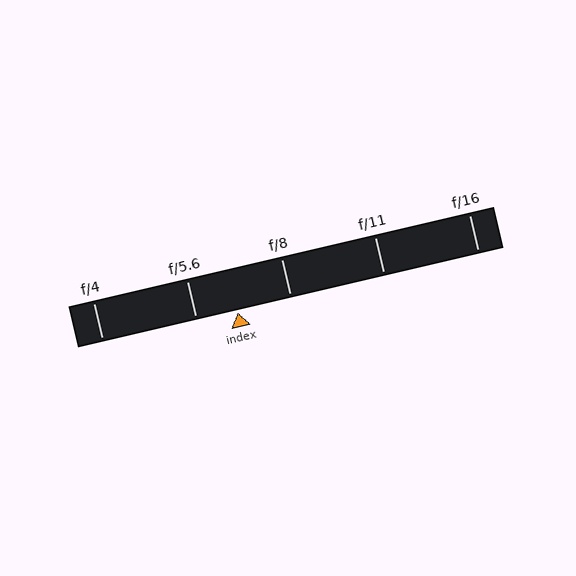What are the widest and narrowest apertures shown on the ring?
The widest aperture shown is f/4 and the narrowest is f/16.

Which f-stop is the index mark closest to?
The index mark is closest to f/5.6.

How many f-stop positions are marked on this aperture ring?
There are 5 f-stop positions marked.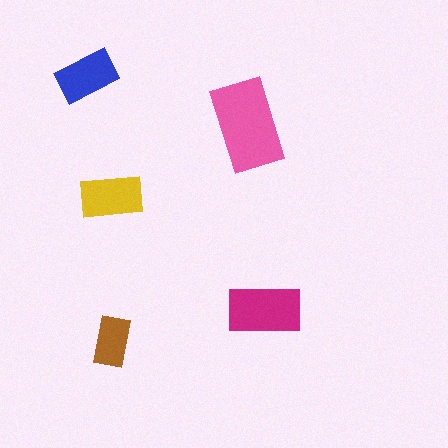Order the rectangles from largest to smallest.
the pink one, the magenta one, the yellow one, the blue one, the brown one.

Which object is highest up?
The blue rectangle is topmost.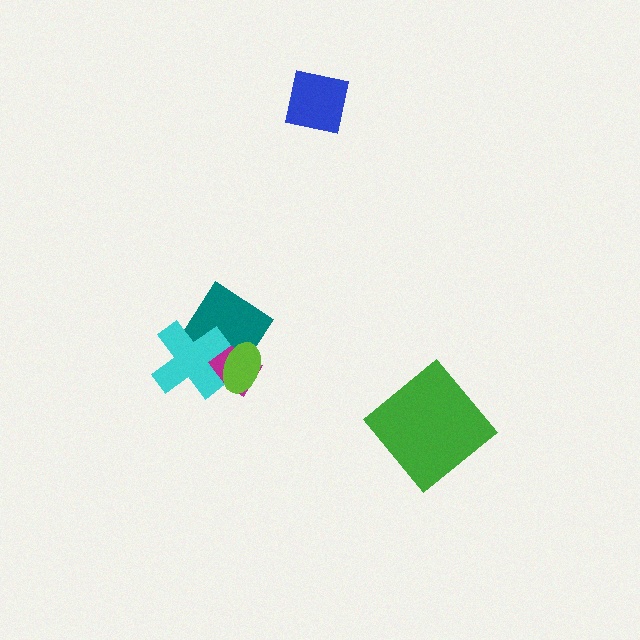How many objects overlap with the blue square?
0 objects overlap with the blue square.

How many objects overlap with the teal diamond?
3 objects overlap with the teal diamond.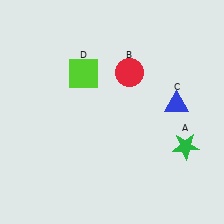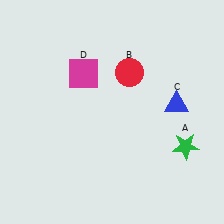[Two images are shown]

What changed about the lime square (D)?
In Image 1, D is lime. In Image 2, it changed to magenta.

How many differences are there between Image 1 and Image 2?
There is 1 difference between the two images.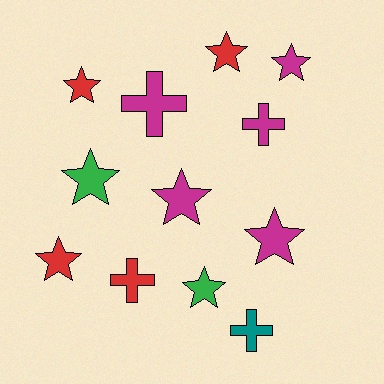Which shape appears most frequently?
Star, with 8 objects.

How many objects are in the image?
There are 12 objects.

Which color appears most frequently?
Magenta, with 5 objects.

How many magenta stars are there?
There are 3 magenta stars.